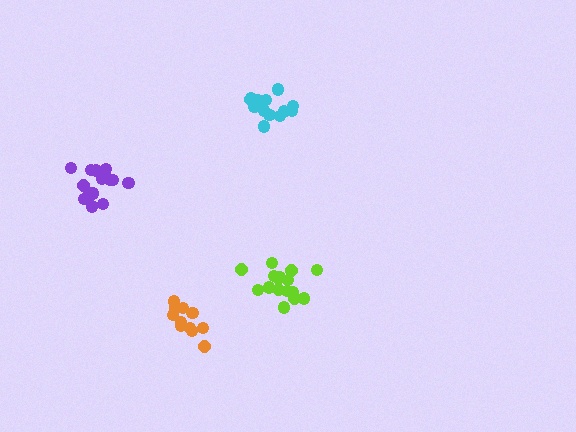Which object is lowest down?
The orange cluster is bottommost.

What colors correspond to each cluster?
The clusters are colored: purple, cyan, orange, lime.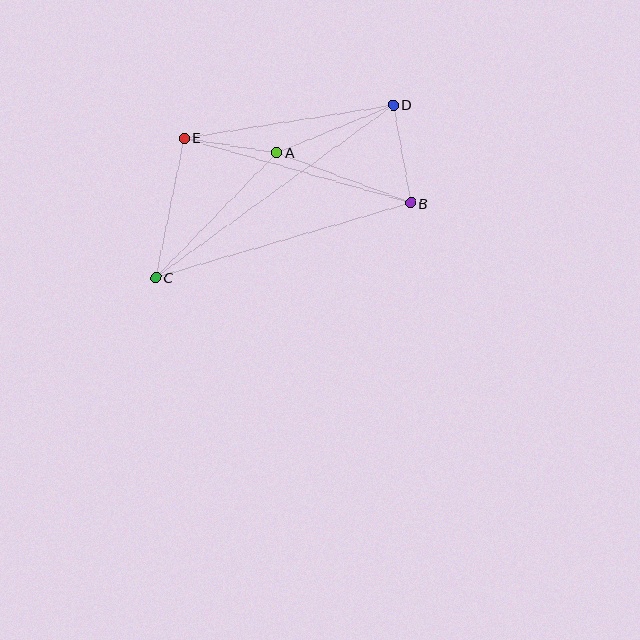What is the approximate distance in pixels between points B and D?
The distance between B and D is approximately 100 pixels.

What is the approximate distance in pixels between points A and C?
The distance between A and C is approximately 174 pixels.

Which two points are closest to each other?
Points A and E are closest to each other.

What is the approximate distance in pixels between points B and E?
The distance between B and E is approximately 236 pixels.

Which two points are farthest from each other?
Points C and D are farthest from each other.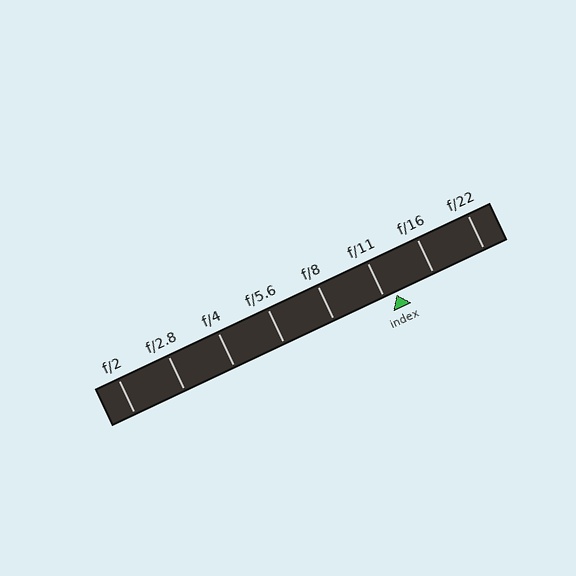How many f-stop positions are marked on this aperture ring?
There are 8 f-stop positions marked.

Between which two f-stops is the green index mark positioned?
The index mark is between f/11 and f/16.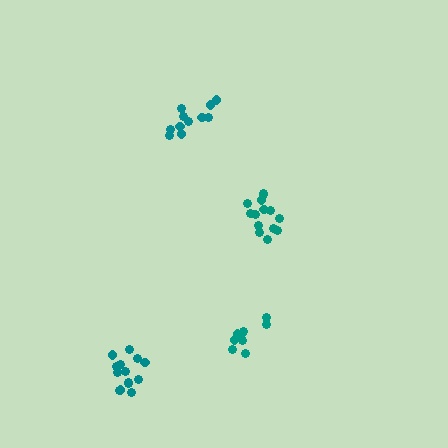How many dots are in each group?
Group 1: 11 dots, Group 2: 14 dots, Group 3: 14 dots, Group 4: 10 dots (49 total).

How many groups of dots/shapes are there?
There are 4 groups.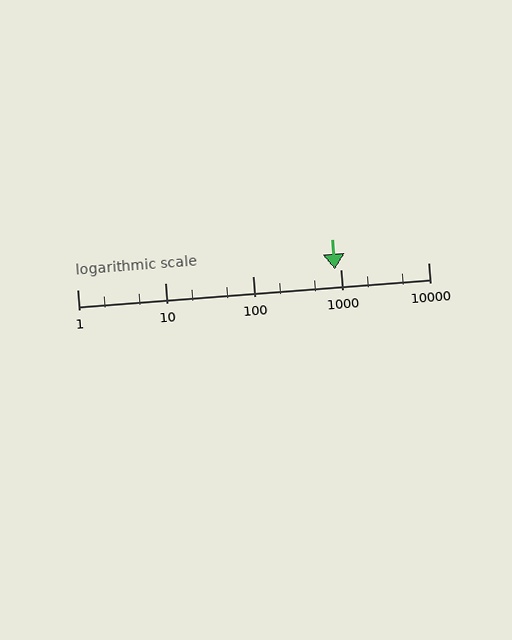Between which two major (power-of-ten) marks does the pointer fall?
The pointer is between 100 and 1000.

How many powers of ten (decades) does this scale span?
The scale spans 4 decades, from 1 to 10000.